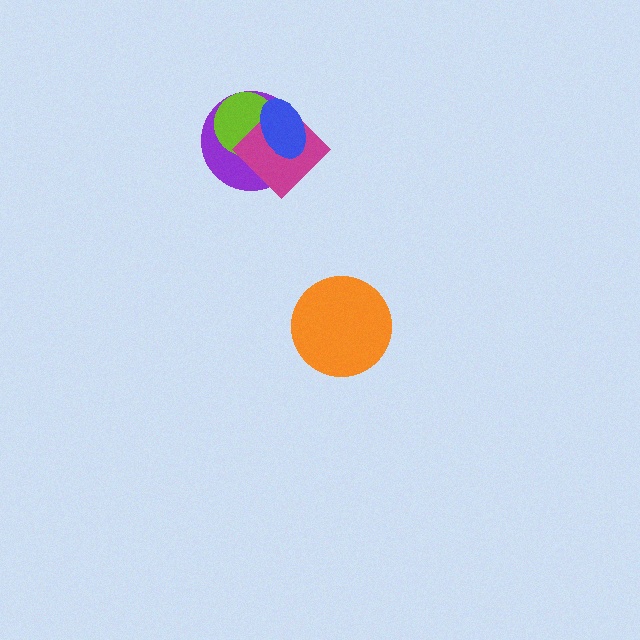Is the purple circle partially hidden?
Yes, it is partially covered by another shape.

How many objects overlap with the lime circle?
3 objects overlap with the lime circle.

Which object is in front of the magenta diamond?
The blue ellipse is in front of the magenta diamond.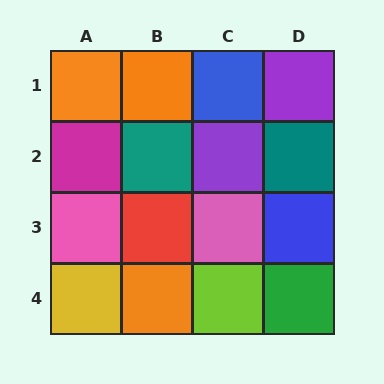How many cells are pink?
2 cells are pink.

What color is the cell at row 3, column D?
Blue.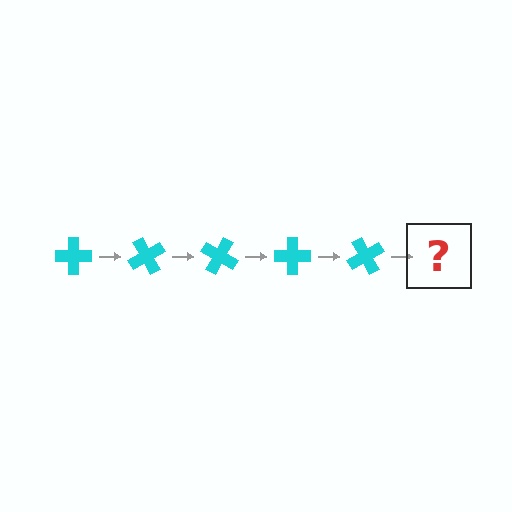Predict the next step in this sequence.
The next step is a cyan cross rotated 300 degrees.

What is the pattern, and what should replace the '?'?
The pattern is that the cross rotates 60 degrees each step. The '?' should be a cyan cross rotated 300 degrees.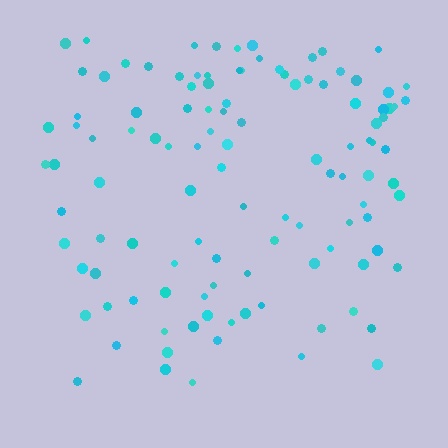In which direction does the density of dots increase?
From bottom to top, with the top side densest.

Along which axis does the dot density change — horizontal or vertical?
Vertical.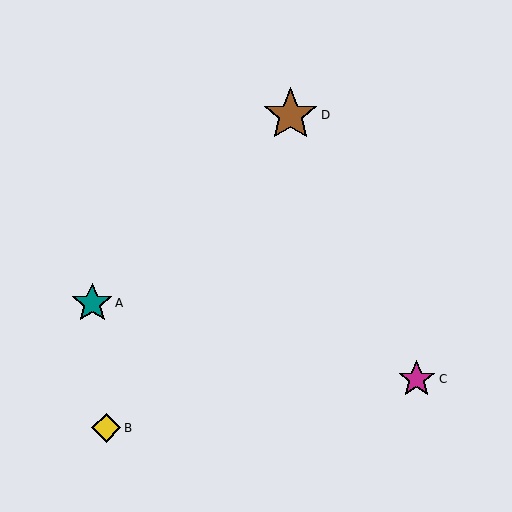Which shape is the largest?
The brown star (labeled D) is the largest.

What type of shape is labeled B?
Shape B is a yellow diamond.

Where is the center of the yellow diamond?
The center of the yellow diamond is at (106, 428).